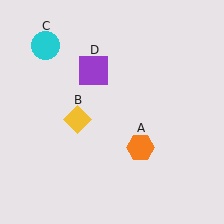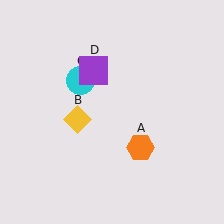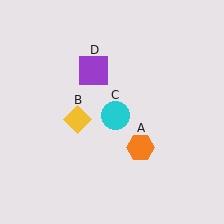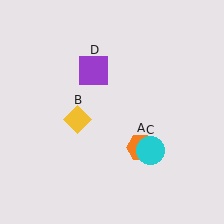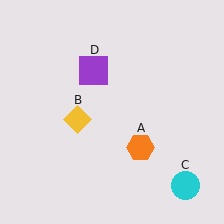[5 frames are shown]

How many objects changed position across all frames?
1 object changed position: cyan circle (object C).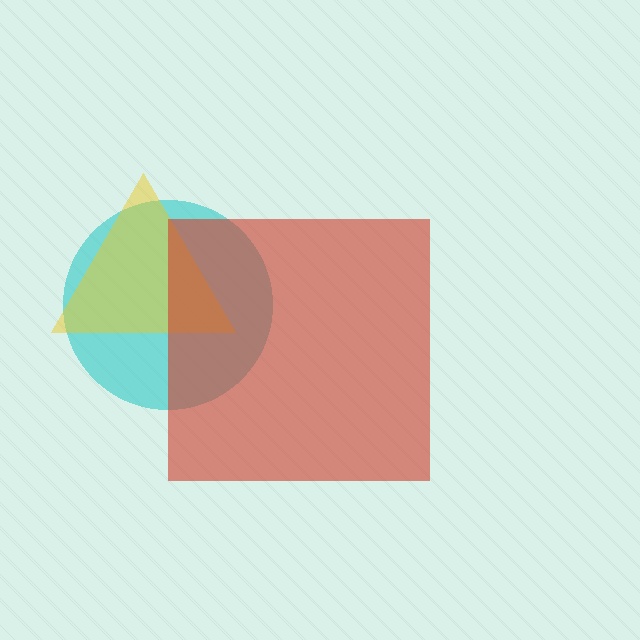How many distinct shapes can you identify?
There are 3 distinct shapes: a cyan circle, a yellow triangle, a red square.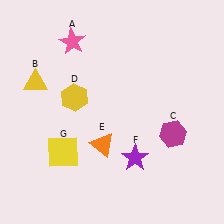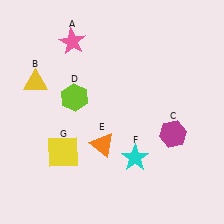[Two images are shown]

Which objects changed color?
D changed from yellow to lime. F changed from purple to cyan.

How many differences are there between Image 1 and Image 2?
There are 2 differences between the two images.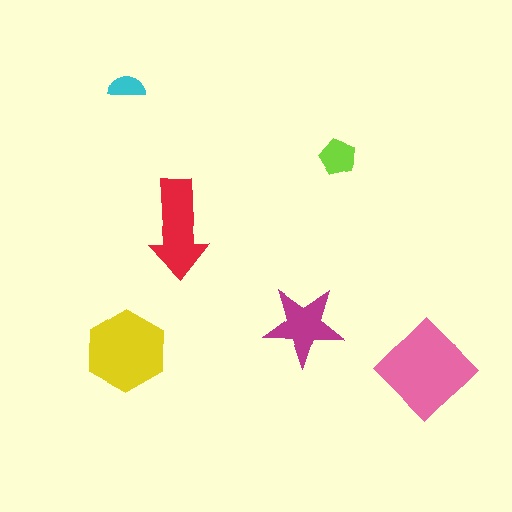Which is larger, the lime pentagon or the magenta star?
The magenta star.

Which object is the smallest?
The cyan semicircle.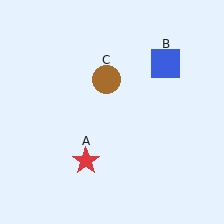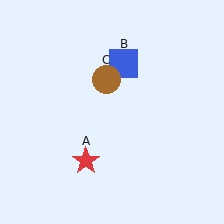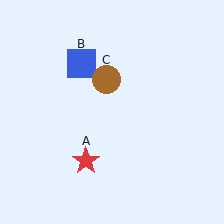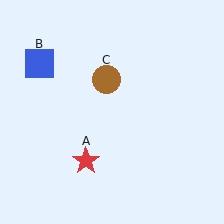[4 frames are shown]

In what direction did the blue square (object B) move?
The blue square (object B) moved left.